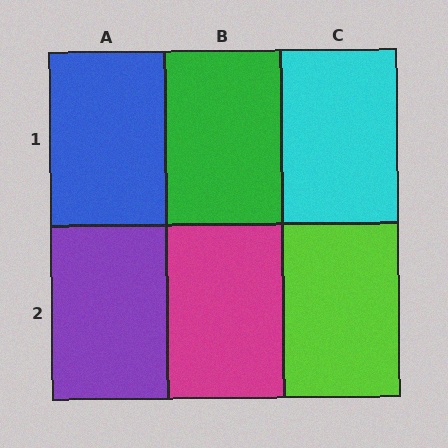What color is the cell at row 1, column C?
Cyan.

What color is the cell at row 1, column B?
Green.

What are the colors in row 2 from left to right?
Purple, magenta, lime.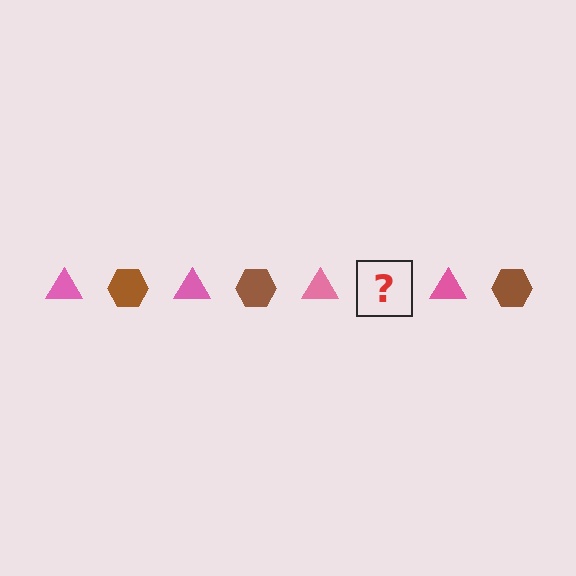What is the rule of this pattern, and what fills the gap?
The rule is that the pattern alternates between pink triangle and brown hexagon. The gap should be filled with a brown hexagon.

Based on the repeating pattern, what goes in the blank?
The blank should be a brown hexagon.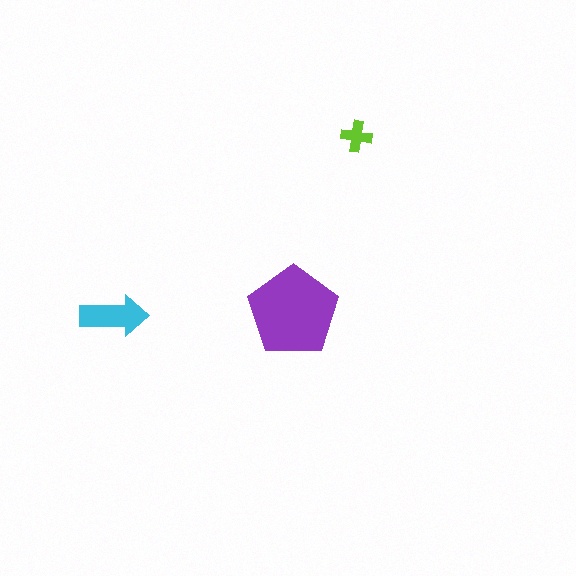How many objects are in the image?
There are 3 objects in the image.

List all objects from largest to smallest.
The purple pentagon, the cyan arrow, the lime cross.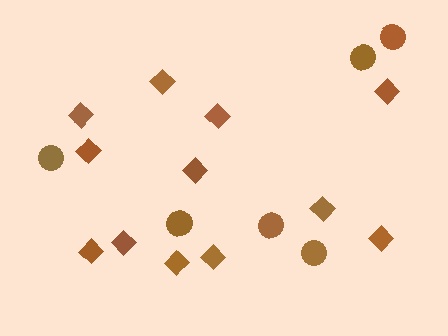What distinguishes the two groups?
There are 2 groups: one group of diamonds (12) and one group of circles (6).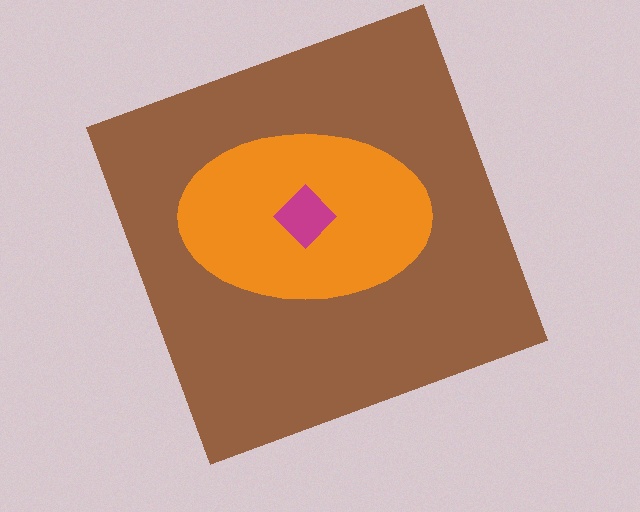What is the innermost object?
The magenta diamond.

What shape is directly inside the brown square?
The orange ellipse.